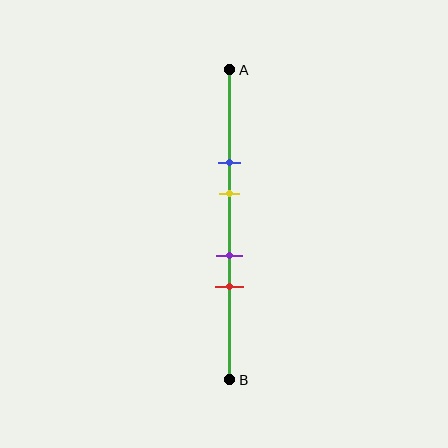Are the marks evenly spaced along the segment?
No, the marks are not evenly spaced.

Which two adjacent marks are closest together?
The purple and red marks are the closest adjacent pair.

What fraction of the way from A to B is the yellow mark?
The yellow mark is approximately 40% (0.4) of the way from A to B.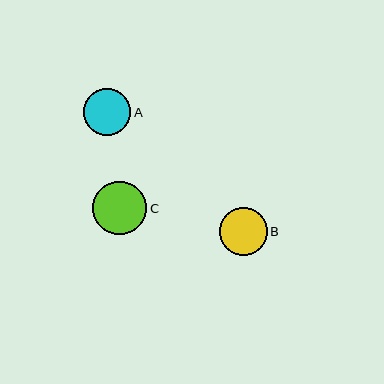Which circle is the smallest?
Circle A is the smallest with a size of approximately 48 pixels.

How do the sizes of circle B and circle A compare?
Circle B and circle A are approximately the same size.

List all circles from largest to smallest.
From largest to smallest: C, B, A.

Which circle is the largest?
Circle C is the largest with a size of approximately 54 pixels.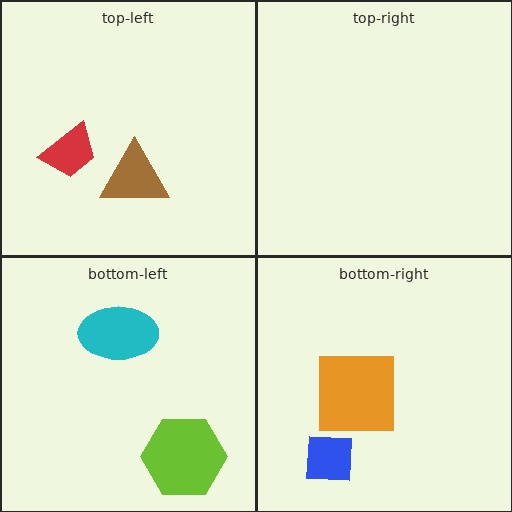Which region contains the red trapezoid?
The top-left region.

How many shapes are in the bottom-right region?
2.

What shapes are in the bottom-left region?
The cyan ellipse, the lime hexagon.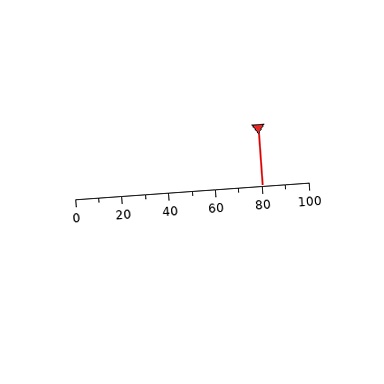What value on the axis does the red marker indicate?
The marker indicates approximately 80.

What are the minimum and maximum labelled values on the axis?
The axis runs from 0 to 100.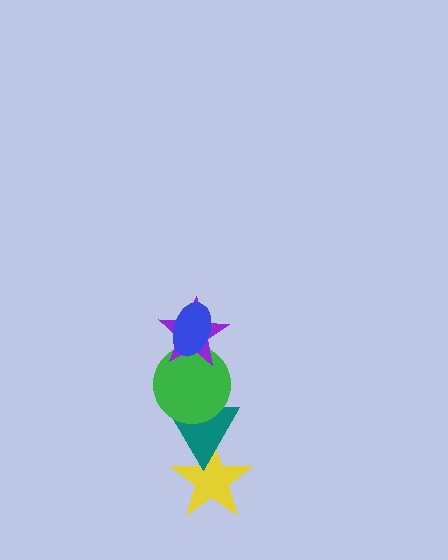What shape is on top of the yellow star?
The teal triangle is on top of the yellow star.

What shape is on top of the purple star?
The blue ellipse is on top of the purple star.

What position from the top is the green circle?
The green circle is 3rd from the top.